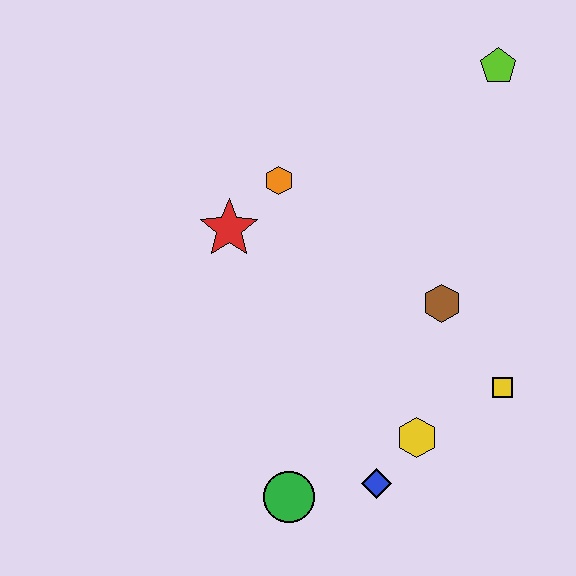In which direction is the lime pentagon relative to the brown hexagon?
The lime pentagon is above the brown hexagon.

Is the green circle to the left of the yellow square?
Yes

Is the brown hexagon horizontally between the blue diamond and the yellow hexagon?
No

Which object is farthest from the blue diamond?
The lime pentagon is farthest from the blue diamond.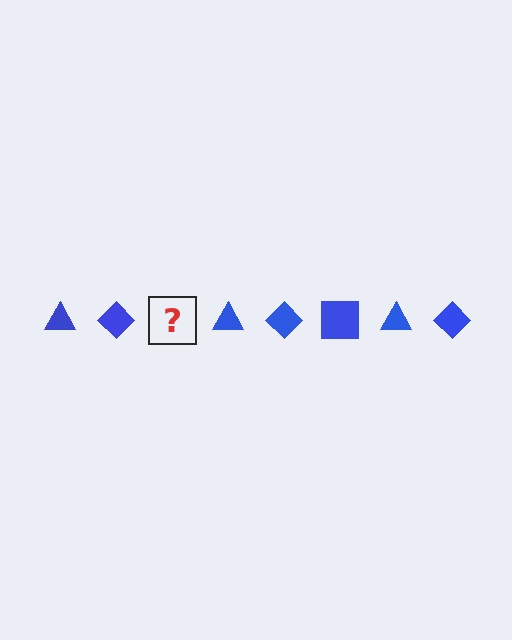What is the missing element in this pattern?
The missing element is a blue square.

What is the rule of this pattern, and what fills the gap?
The rule is that the pattern cycles through triangle, diamond, square shapes in blue. The gap should be filled with a blue square.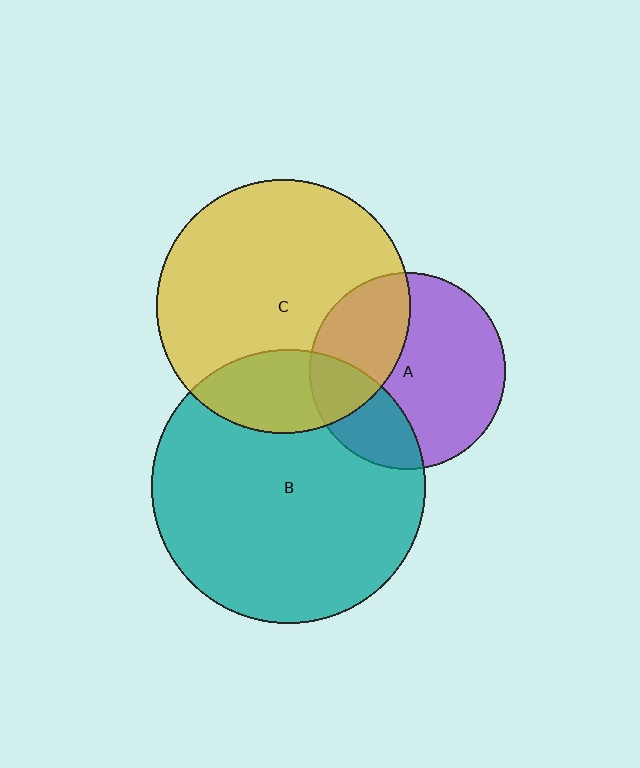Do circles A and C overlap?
Yes.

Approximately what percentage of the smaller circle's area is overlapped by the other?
Approximately 35%.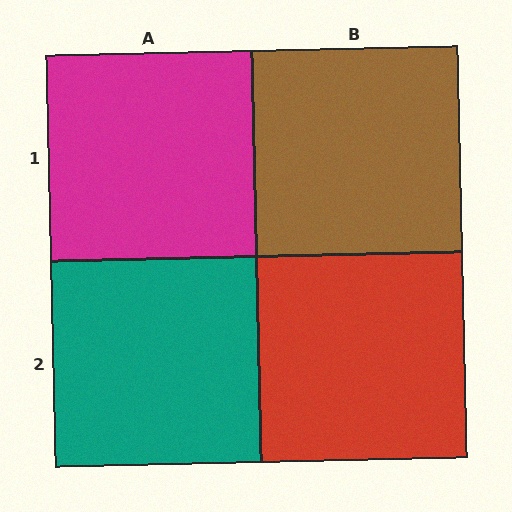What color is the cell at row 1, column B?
Brown.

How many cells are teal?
1 cell is teal.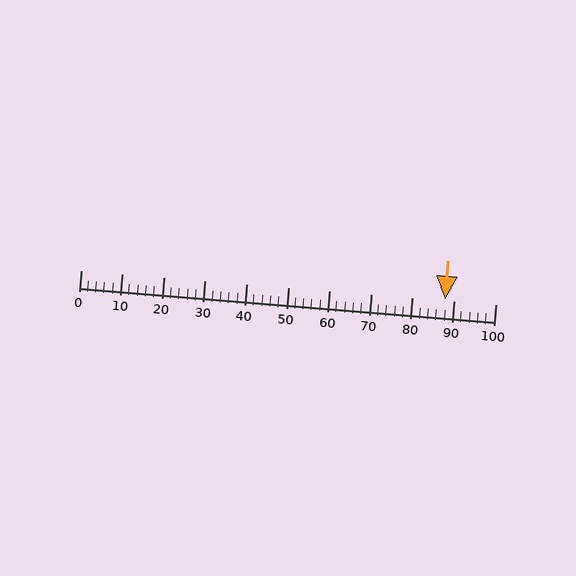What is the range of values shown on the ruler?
The ruler shows values from 0 to 100.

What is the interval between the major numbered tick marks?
The major tick marks are spaced 10 units apart.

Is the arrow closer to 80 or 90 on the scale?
The arrow is closer to 90.